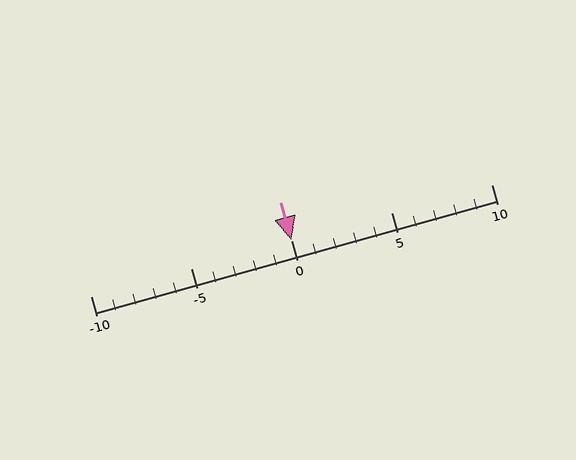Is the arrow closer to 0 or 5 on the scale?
The arrow is closer to 0.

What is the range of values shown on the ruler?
The ruler shows values from -10 to 10.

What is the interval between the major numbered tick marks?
The major tick marks are spaced 5 units apart.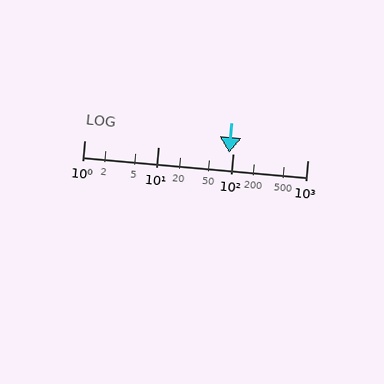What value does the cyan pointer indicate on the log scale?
The pointer indicates approximately 90.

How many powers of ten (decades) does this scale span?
The scale spans 3 decades, from 1 to 1000.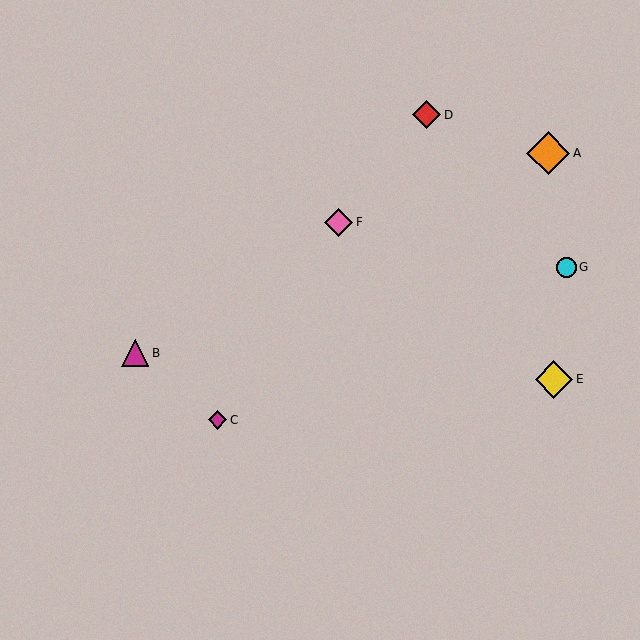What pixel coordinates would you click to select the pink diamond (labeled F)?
Click at (339, 222) to select the pink diamond F.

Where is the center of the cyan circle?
The center of the cyan circle is at (566, 267).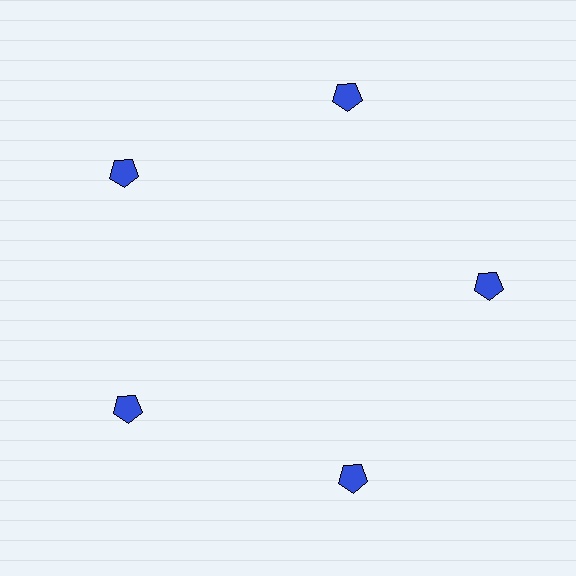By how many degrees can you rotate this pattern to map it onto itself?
The pattern maps onto itself every 72 degrees of rotation.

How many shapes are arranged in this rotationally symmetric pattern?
There are 5 shapes, arranged in 5 groups of 1.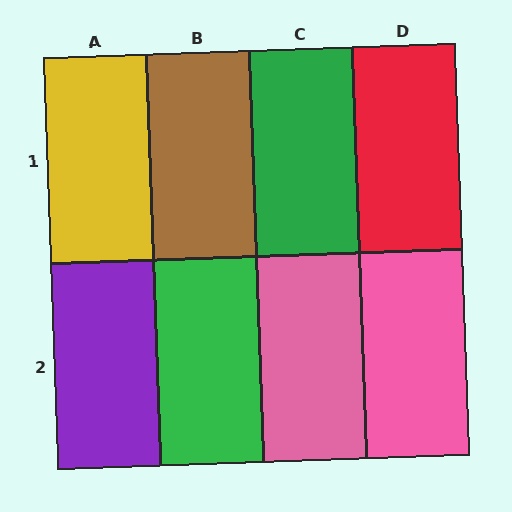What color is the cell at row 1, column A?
Yellow.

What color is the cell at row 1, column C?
Green.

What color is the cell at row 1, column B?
Brown.